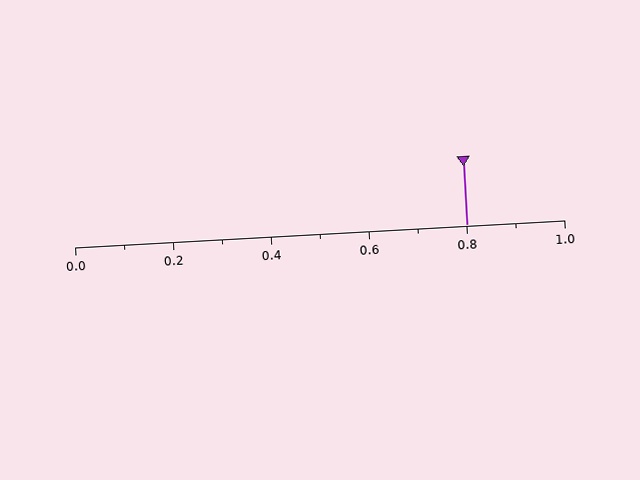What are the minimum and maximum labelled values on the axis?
The axis runs from 0.0 to 1.0.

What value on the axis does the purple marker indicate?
The marker indicates approximately 0.8.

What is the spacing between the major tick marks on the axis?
The major ticks are spaced 0.2 apart.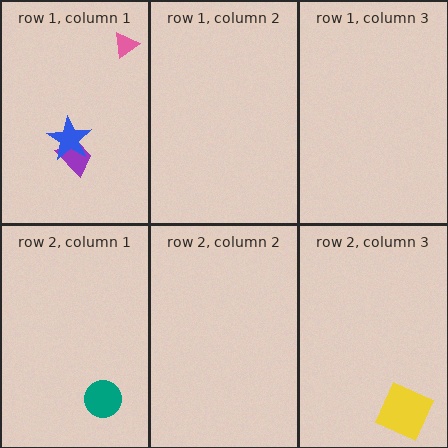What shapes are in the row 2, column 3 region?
The yellow square.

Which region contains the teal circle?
The row 2, column 1 region.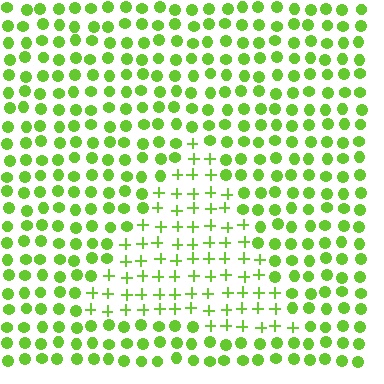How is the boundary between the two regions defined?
The boundary is defined by a change in element shape: plus signs inside vs. circles outside. All elements share the same color and spacing.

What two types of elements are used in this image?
The image uses plus signs inside the triangle region and circles outside it.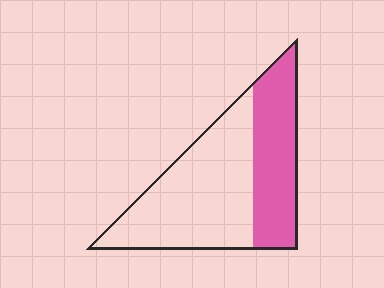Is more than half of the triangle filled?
No.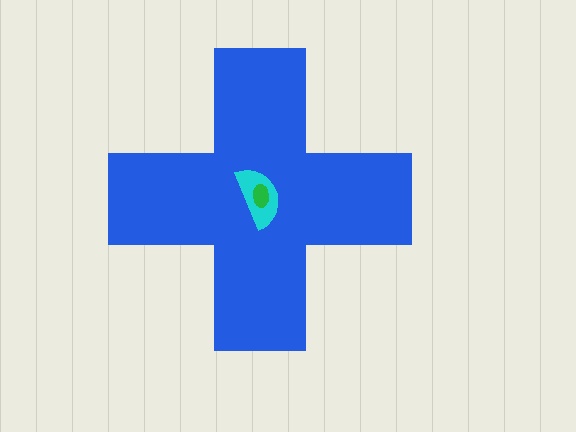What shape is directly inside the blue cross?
The cyan semicircle.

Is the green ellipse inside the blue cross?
Yes.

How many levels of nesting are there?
3.